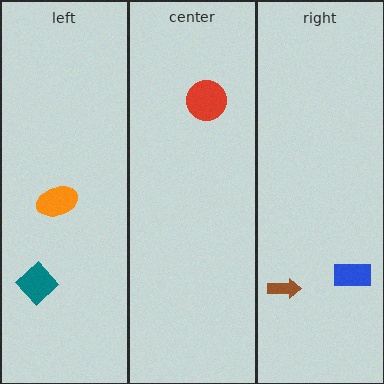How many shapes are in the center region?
1.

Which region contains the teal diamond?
The left region.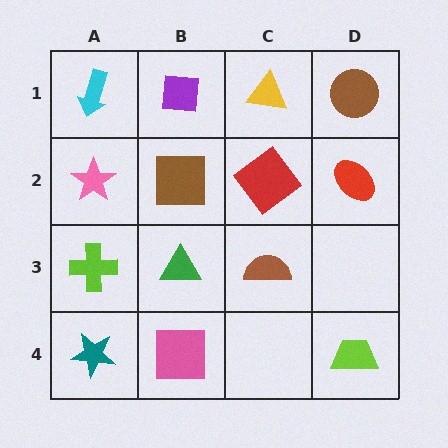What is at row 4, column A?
A teal star.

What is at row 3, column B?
A green triangle.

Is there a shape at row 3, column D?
No, that cell is empty.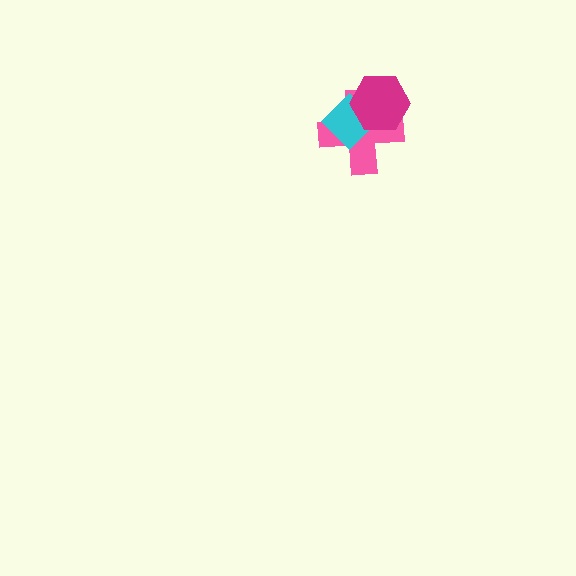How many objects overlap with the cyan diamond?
2 objects overlap with the cyan diamond.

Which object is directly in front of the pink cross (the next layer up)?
The cyan diamond is directly in front of the pink cross.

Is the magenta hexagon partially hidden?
No, no other shape covers it.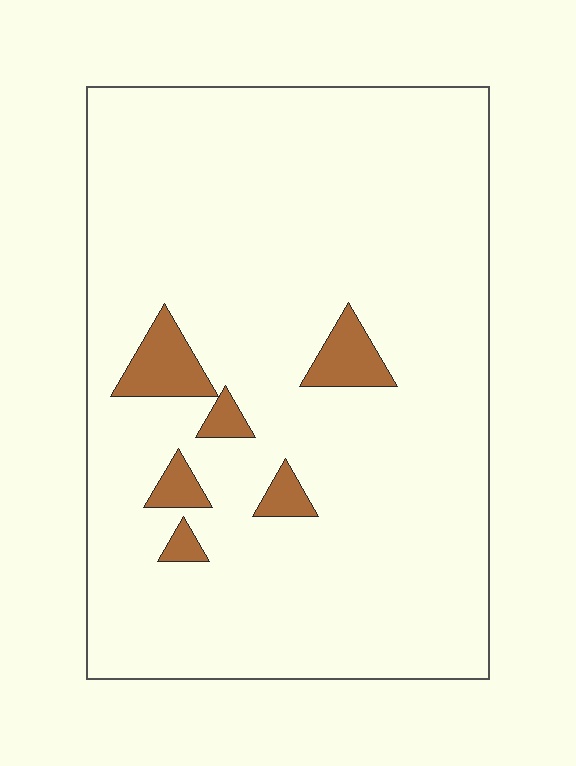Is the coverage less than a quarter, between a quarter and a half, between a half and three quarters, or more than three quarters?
Less than a quarter.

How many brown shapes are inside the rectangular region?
6.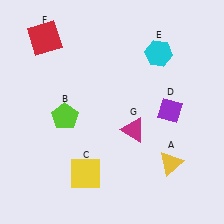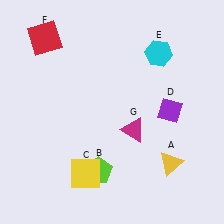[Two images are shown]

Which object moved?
The lime pentagon (B) moved down.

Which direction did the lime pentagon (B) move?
The lime pentagon (B) moved down.